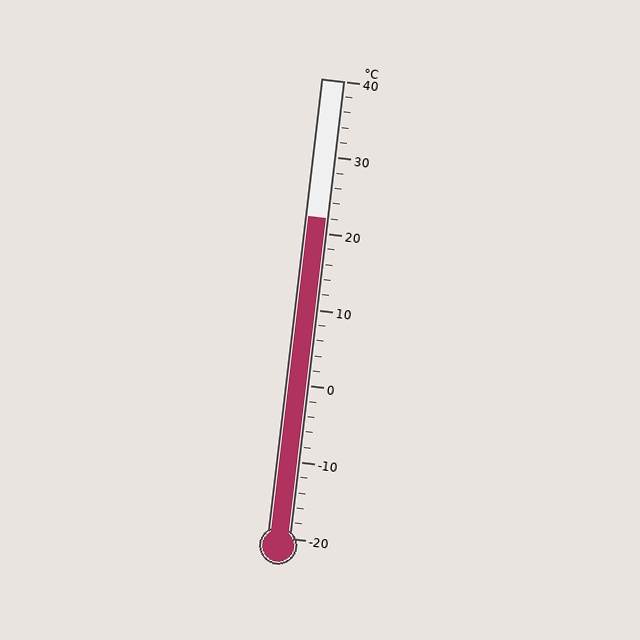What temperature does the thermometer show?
The thermometer shows approximately 22°C.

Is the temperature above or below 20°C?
The temperature is above 20°C.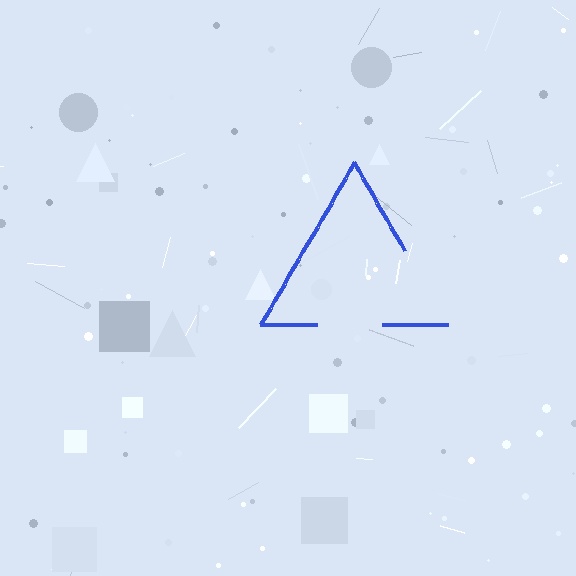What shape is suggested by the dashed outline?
The dashed outline suggests a triangle.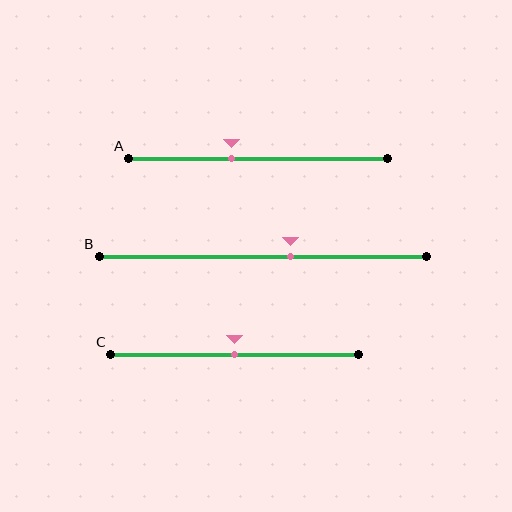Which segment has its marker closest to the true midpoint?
Segment C has its marker closest to the true midpoint.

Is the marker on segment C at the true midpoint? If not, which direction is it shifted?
Yes, the marker on segment C is at the true midpoint.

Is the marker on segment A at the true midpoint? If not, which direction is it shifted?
No, the marker on segment A is shifted to the left by about 10% of the segment length.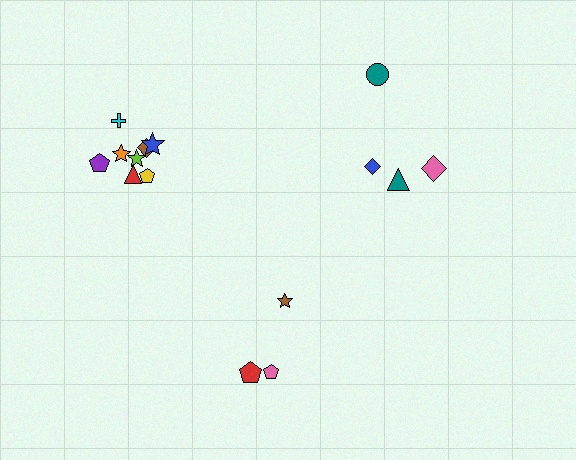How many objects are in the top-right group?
There are 4 objects.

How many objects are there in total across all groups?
There are 15 objects.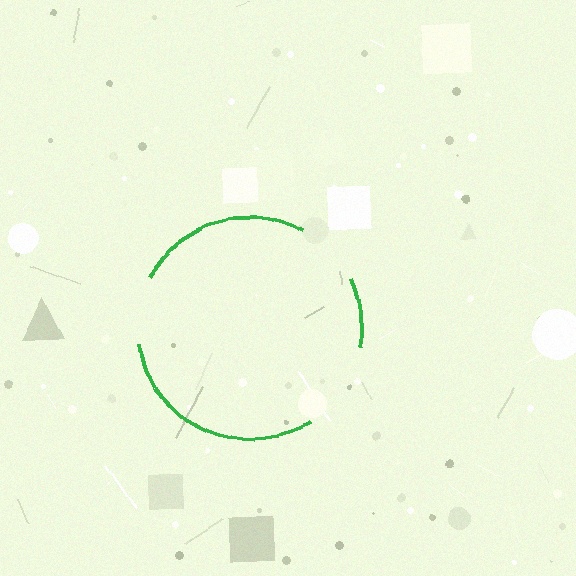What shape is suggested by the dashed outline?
The dashed outline suggests a circle.